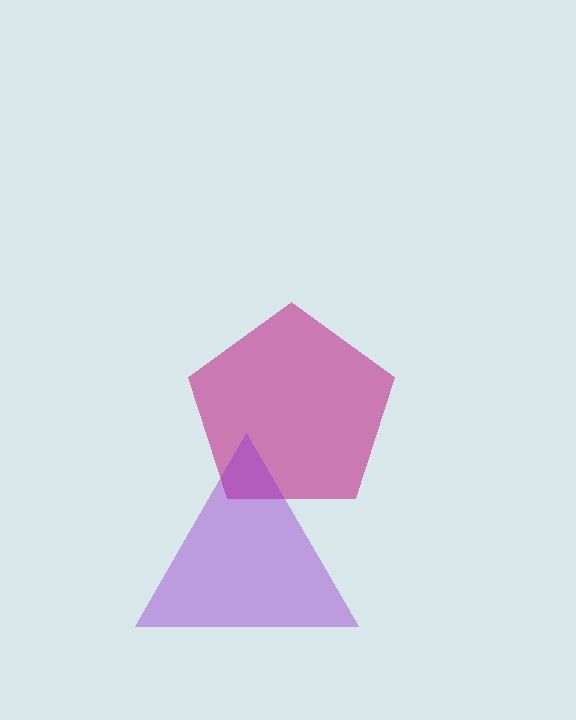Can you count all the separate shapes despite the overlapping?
Yes, there are 2 separate shapes.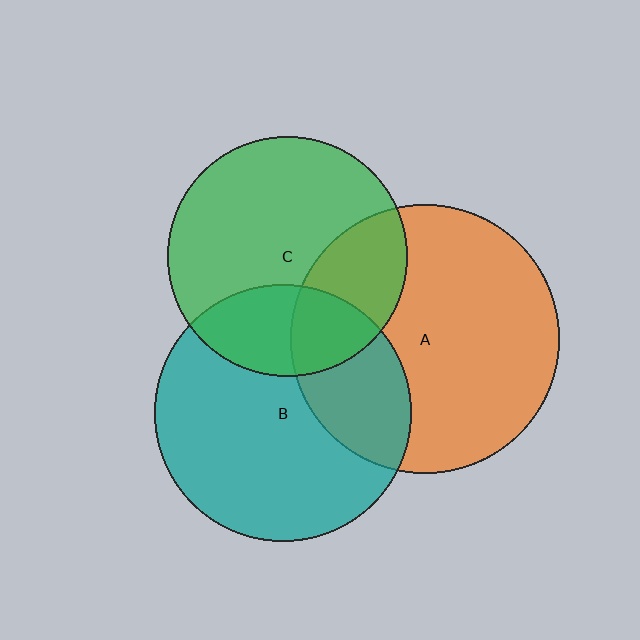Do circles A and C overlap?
Yes.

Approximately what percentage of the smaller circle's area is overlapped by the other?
Approximately 30%.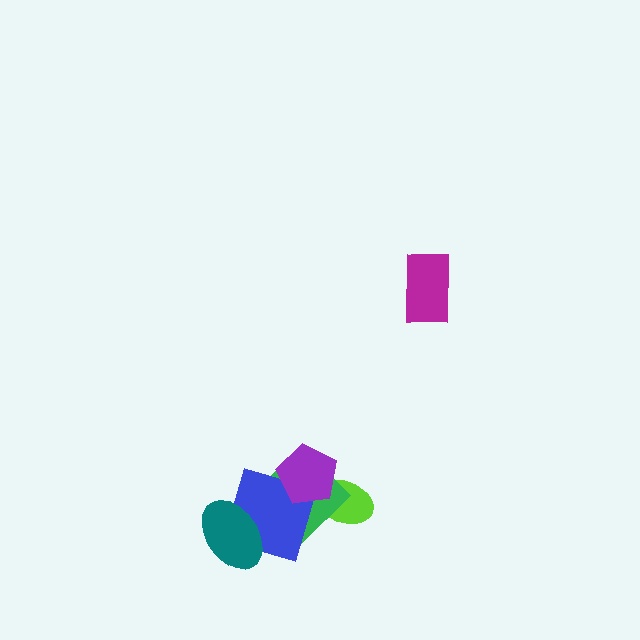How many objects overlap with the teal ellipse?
2 objects overlap with the teal ellipse.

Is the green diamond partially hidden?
Yes, it is partially covered by another shape.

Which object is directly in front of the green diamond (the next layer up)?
The blue square is directly in front of the green diamond.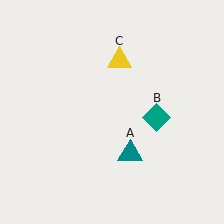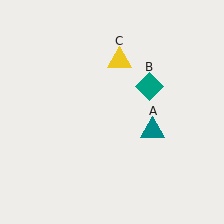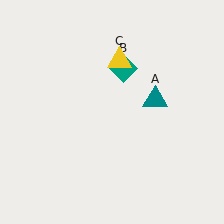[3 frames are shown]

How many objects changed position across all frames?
2 objects changed position: teal triangle (object A), teal diamond (object B).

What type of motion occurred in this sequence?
The teal triangle (object A), teal diamond (object B) rotated counterclockwise around the center of the scene.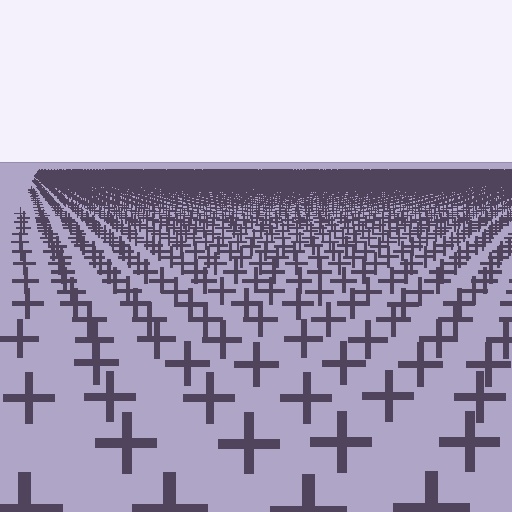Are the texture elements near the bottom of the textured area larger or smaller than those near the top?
Larger. Near the bottom, elements are closer to the viewer and appear at a bigger on-screen size.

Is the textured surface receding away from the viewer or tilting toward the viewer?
The surface is receding away from the viewer. Texture elements get smaller and denser toward the top.